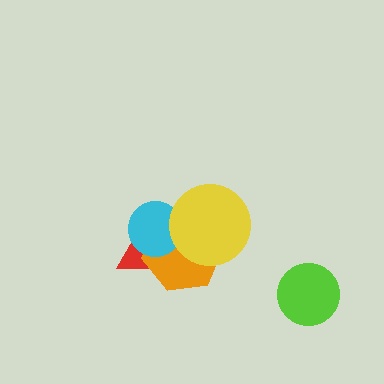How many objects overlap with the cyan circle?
3 objects overlap with the cyan circle.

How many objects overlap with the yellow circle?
2 objects overlap with the yellow circle.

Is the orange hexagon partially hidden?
Yes, it is partially covered by another shape.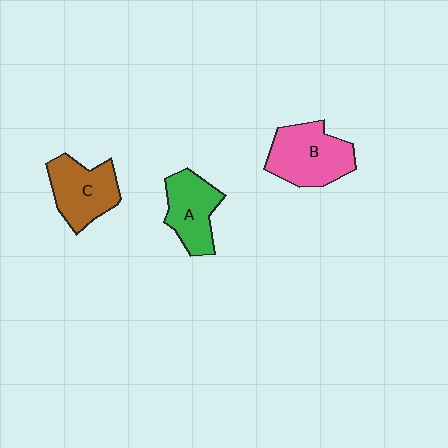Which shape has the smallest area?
Shape A (green).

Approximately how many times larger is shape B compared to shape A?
Approximately 1.3 times.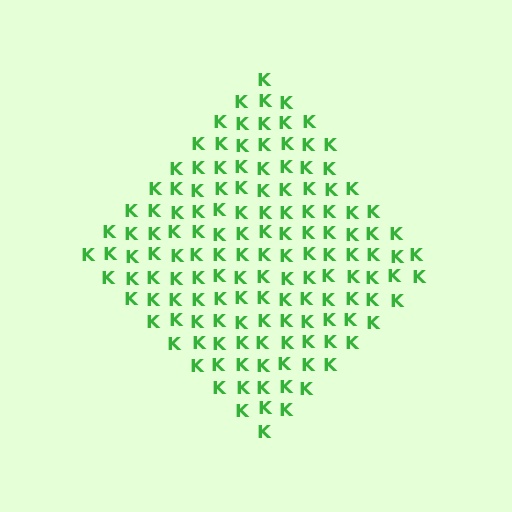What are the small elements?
The small elements are letter K's.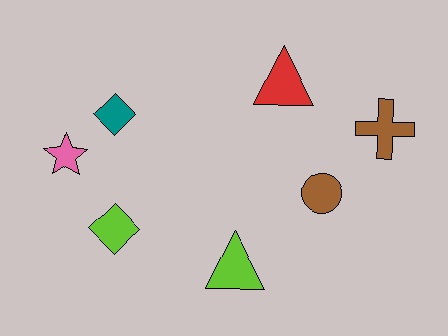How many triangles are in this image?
There are 2 triangles.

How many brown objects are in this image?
There are 2 brown objects.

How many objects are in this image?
There are 7 objects.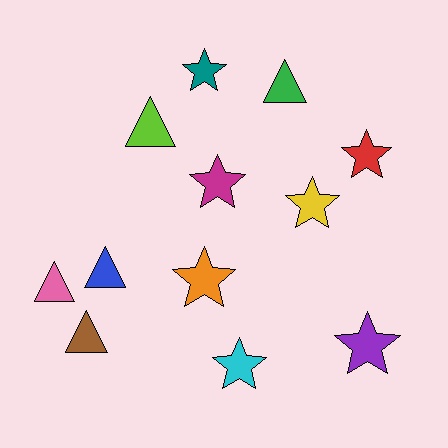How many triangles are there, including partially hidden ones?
There are 5 triangles.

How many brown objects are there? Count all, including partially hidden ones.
There is 1 brown object.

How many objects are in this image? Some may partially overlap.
There are 12 objects.